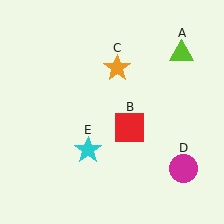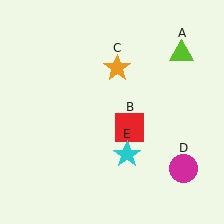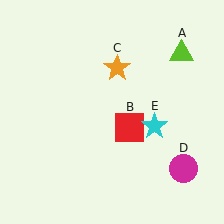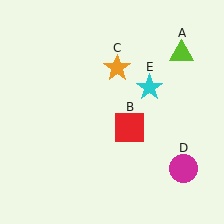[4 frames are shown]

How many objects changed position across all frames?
1 object changed position: cyan star (object E).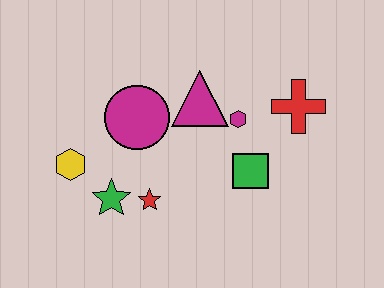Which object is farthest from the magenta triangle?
The yellow hexagon is farthest from the magenta triangle.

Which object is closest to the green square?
The magenta hexagon is closest to the green square.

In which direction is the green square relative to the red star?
The green square is to the right of the red star.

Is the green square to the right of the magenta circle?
Yes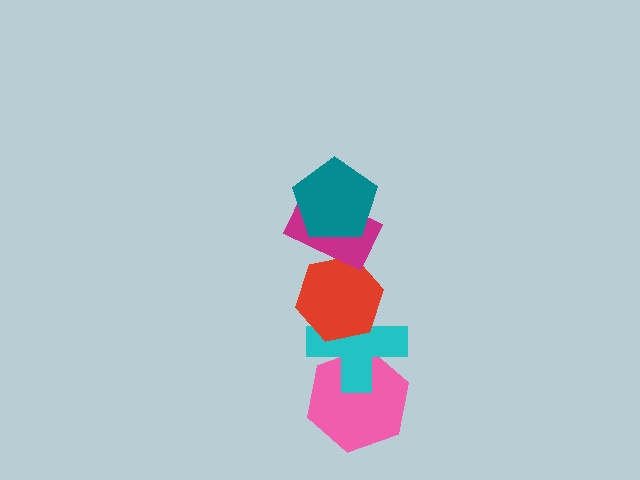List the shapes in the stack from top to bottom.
From top to bottom: the teal pentagon, the magenta rectangle, the red hexagon, the cyan cross, the pink hexagon.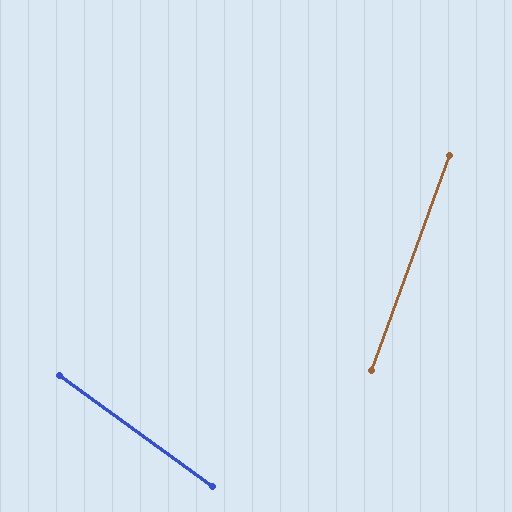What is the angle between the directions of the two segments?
Approximately 74 degrees.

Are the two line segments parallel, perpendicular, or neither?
Neither parallel nor perpendicular — they differ by about 74°.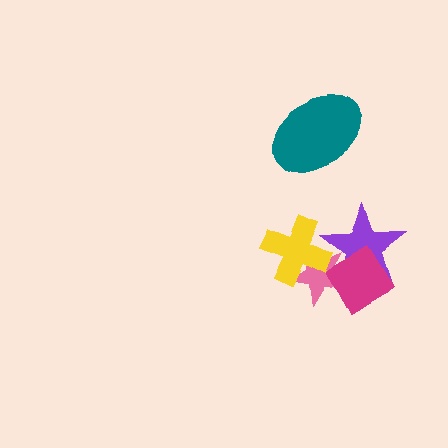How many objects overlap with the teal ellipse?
0 objects overlap with the teal ellipse.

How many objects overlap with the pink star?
3 objects overlap with the pink star.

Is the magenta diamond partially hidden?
No, no other shape covers it.